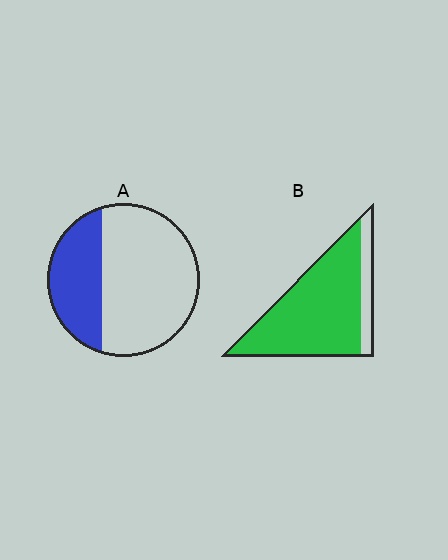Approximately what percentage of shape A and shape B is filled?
A is approximately 30% and B is approximately 85%.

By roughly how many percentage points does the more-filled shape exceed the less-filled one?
By roughly 50 percentage points (B over A).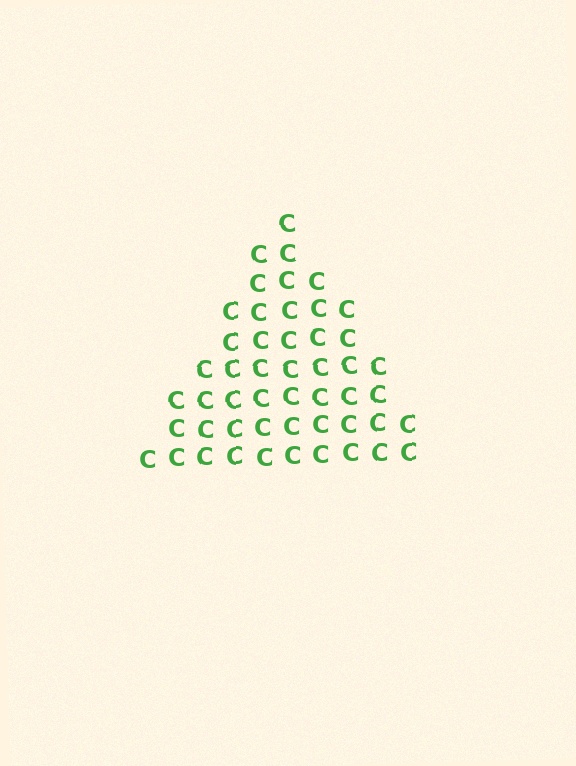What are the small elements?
The small elements are letter C's.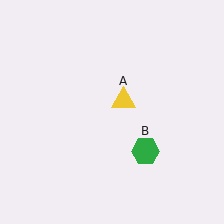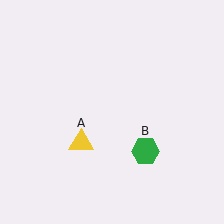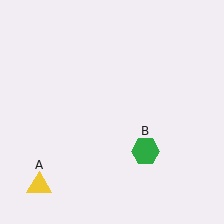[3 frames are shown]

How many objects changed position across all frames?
1 object changed position: yellow triangle (object A).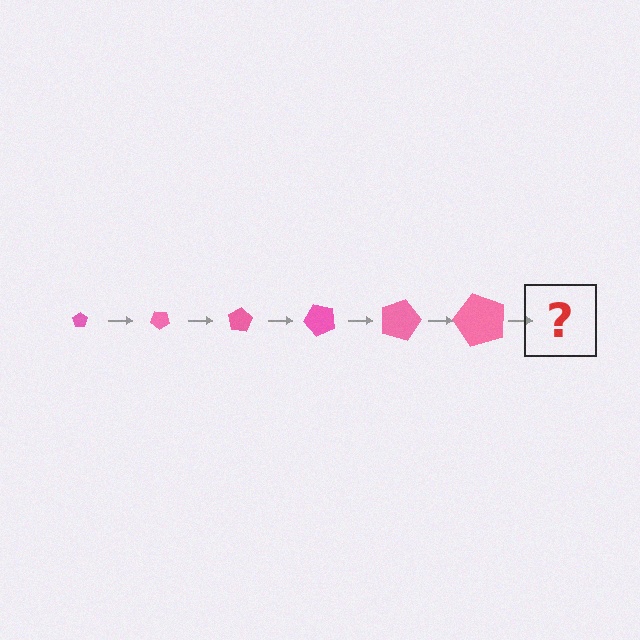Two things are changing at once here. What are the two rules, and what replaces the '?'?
The two rules are that the pentagon grows larger each step and it rotates 40 degrees each step. The '?' should be a pentagon, larger than the previous one and rotated 240 degrees from the start.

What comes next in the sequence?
The next element should be a pentagon, larger than the previous one and rotated 240 degrees from the start.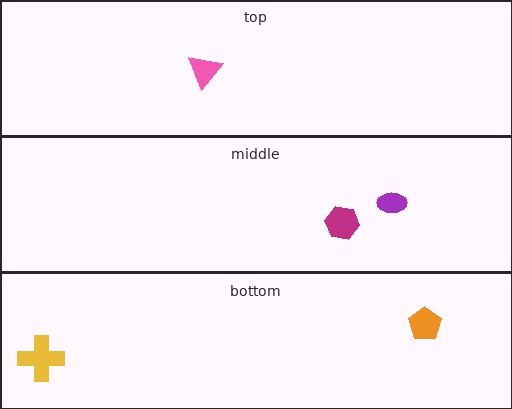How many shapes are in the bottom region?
2.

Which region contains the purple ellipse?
The middle region.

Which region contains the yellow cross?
The bottom region.